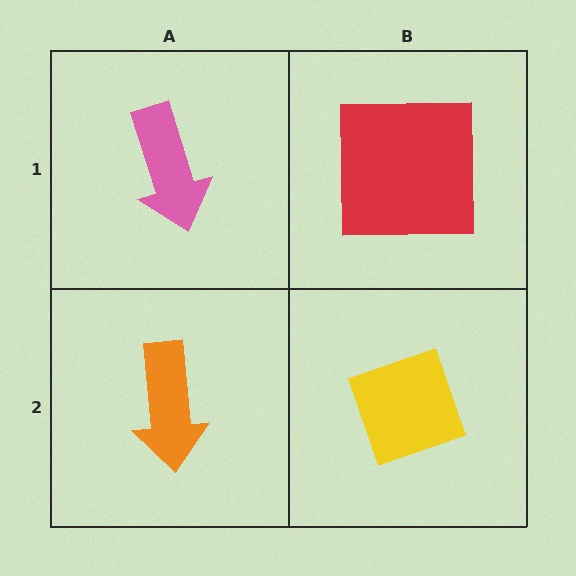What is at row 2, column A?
An orange arrow.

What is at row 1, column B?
A red square.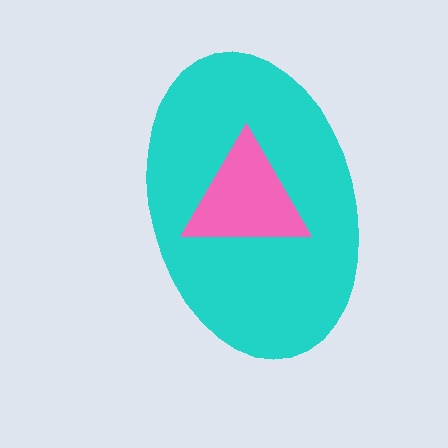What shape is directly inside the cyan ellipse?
The pink triangle.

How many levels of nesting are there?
2.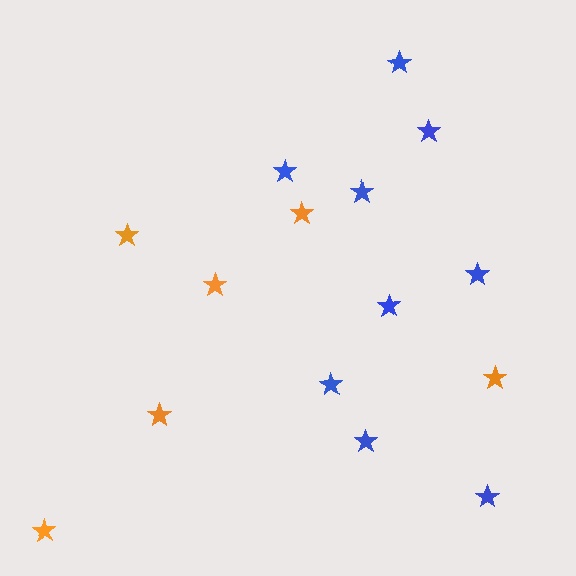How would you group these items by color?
There are 2 groups: one group of orange stars (6) and one group of blue stars (9).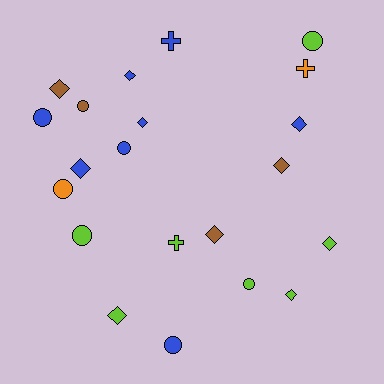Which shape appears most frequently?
Diamond, with 10 objects.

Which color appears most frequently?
Blue, with 8 objects.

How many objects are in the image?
There are 21 objects.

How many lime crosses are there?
There is 1 lime cross.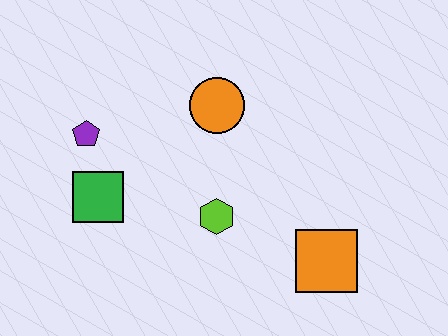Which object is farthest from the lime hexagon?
The purple pentagon is farthest from the lime hexagon.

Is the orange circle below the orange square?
No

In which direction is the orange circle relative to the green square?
The orange circle is to the right of the green square.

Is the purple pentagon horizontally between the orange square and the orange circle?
No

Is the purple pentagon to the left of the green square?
Yes